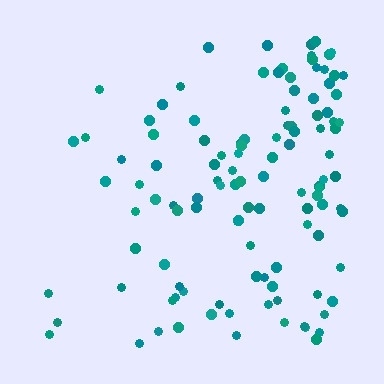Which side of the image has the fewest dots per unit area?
The left.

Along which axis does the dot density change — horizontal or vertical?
Horizontal.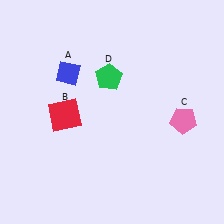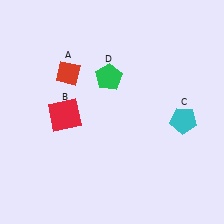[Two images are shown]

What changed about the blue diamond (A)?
In Image 1, A is blue. In Image 2, it changed to red.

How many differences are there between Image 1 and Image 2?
There are 2 differences between the two images.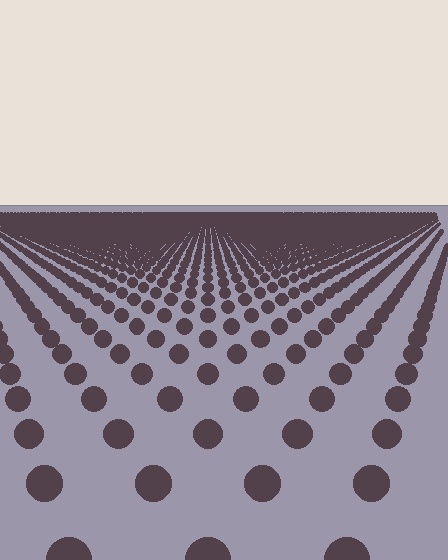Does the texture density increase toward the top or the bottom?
Density increases toward the top.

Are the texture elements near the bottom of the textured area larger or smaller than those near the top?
Larger. Near the bottom, elements are closer to the viewer and appear at a bigger on-screen size.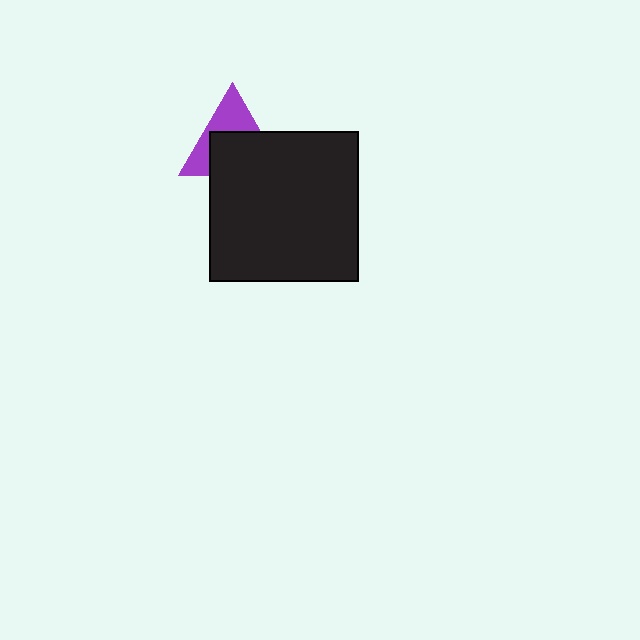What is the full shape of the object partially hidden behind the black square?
The partially hidden object is a purple triangle.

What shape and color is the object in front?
The object in front is a black square.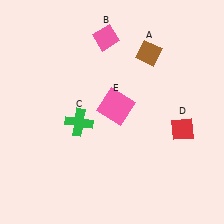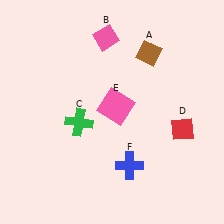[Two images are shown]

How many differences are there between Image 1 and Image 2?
There is 1 difference between the two images.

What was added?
A blue cross (F) was added in Image 2.